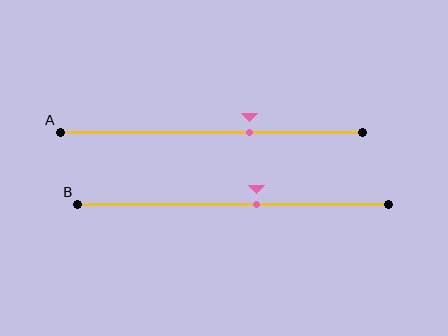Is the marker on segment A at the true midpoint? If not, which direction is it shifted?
No, the marker on segment A is shifted to the right by about 13% of the segment length.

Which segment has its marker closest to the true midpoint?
Segment B has its marker closest to the true midpoint.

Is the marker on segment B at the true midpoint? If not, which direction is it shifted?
No, the marker on segment B is shifted to the right by about 7% of the segment length.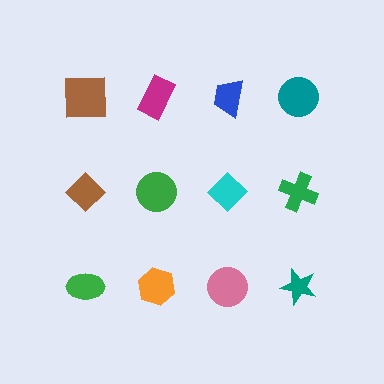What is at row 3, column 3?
A pink circle.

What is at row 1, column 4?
A teal circle.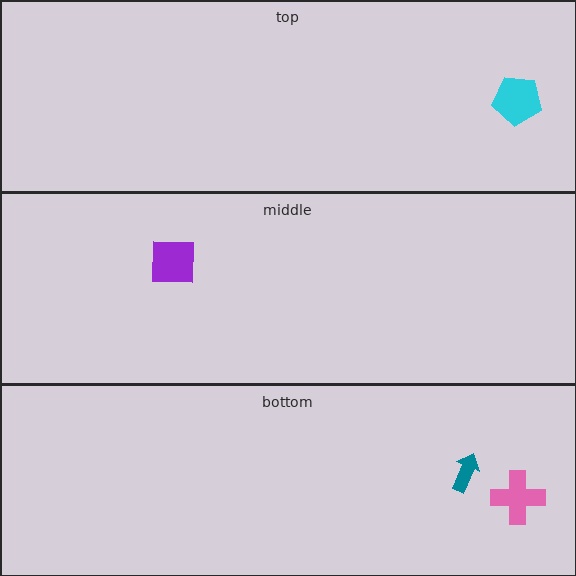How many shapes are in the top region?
1.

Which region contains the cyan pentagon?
The top region.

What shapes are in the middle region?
The purple square.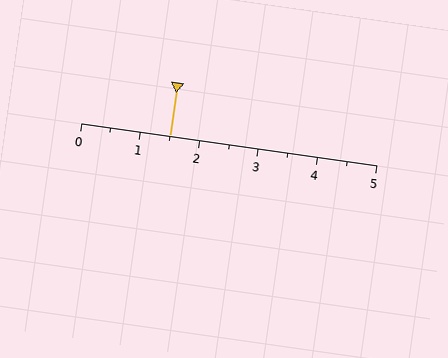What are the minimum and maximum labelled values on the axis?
The axis runs from 0 to 5.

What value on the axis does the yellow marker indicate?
The marker indicates approximately 1.5.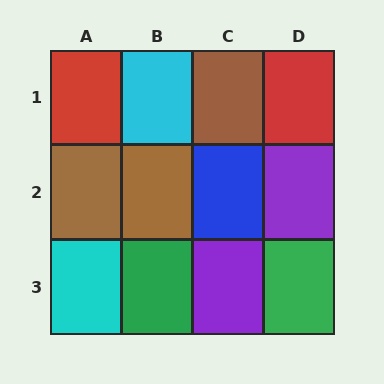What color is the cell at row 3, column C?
Purple.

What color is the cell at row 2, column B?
Brown.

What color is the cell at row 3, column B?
Green.